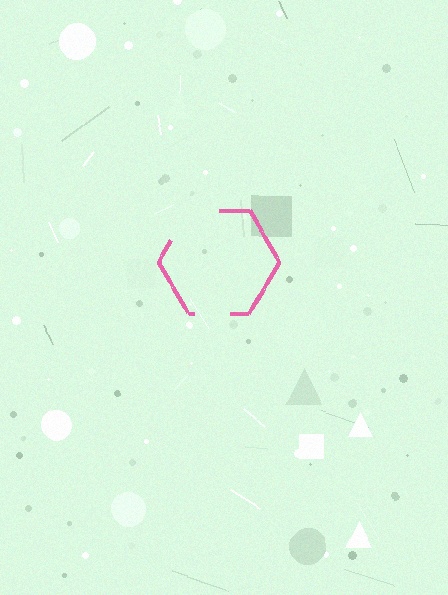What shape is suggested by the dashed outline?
The dashed outline suggests a hexagon.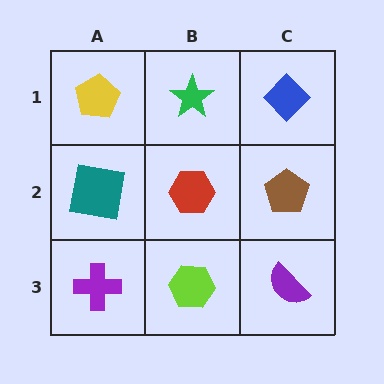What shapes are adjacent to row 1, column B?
A red hexagon (row 2, column B), a yellow pentagon (row 1, column A), a blue diamond (row 1, column C).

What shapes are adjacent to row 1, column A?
A teal square (row 2, column A), a green star (row 1, column B).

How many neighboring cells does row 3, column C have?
2.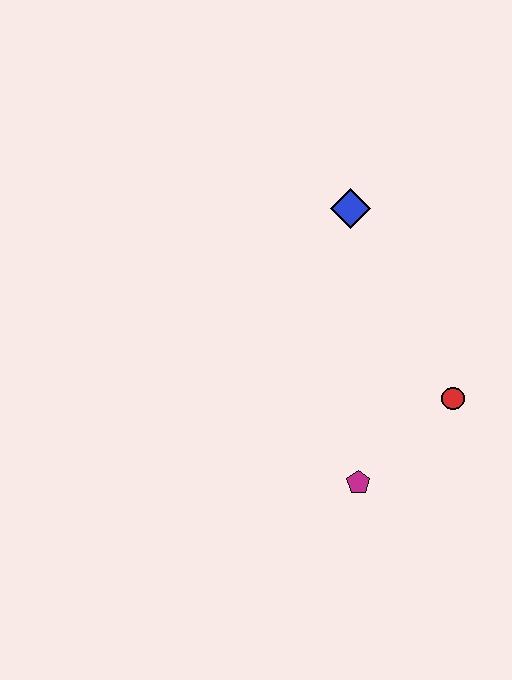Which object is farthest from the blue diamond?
The magenta pentagon is farthest from the blue diamond.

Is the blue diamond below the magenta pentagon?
No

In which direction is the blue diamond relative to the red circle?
The blue diamond is above the red circle.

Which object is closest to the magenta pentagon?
The red circle is closest to the magenta pentagon.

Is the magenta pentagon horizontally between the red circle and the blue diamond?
Yes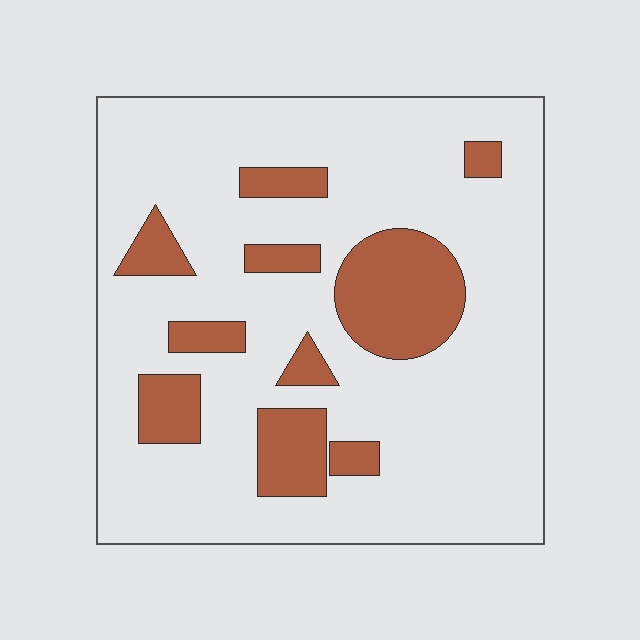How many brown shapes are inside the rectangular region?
10.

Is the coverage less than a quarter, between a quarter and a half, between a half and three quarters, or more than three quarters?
Less than a quarter.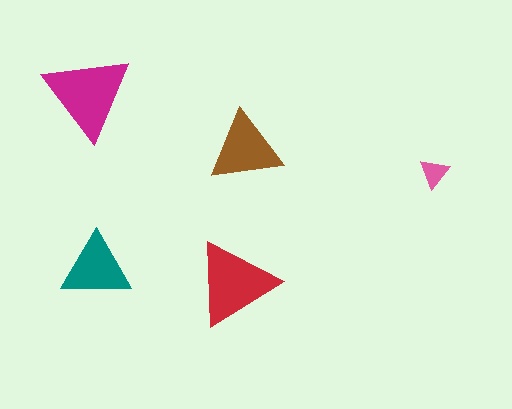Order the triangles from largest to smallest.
the magenta one, the red one, the brown one, the teal one, the pink one.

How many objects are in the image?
There are 5 objects in the image.